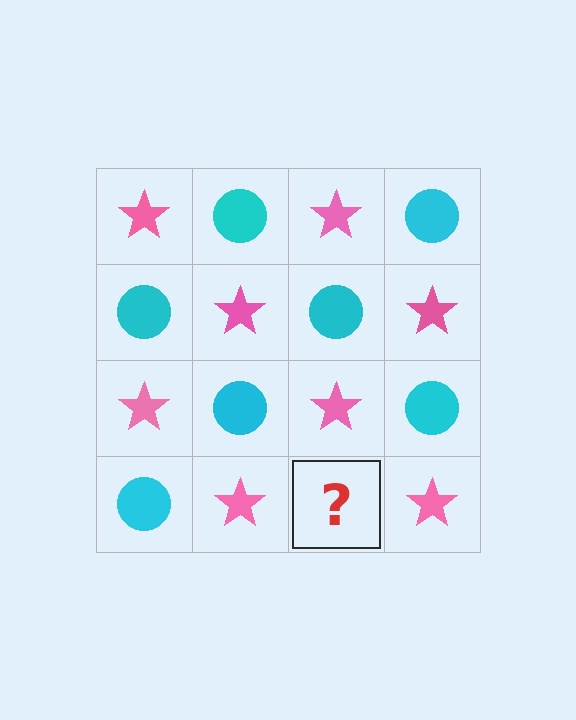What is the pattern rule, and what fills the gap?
The rule is that it alternates pink star and cyan circle in a checkerboard pattern. The gap should be filled with a cyan circle.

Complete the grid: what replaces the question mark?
The question mark should be replaced with a cyan circle.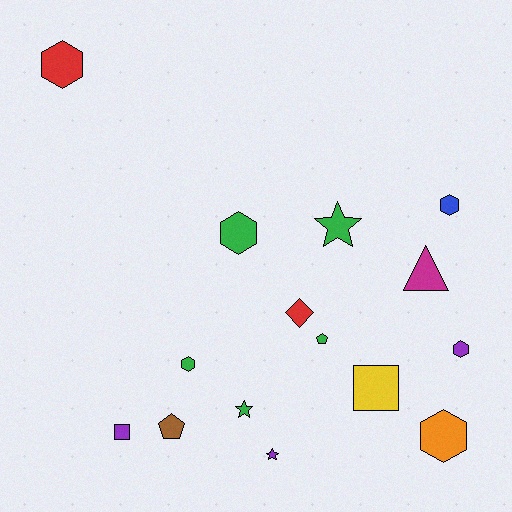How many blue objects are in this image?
There is 1 blue object.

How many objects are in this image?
There are 15 objects.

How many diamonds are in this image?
There is 1 diamond.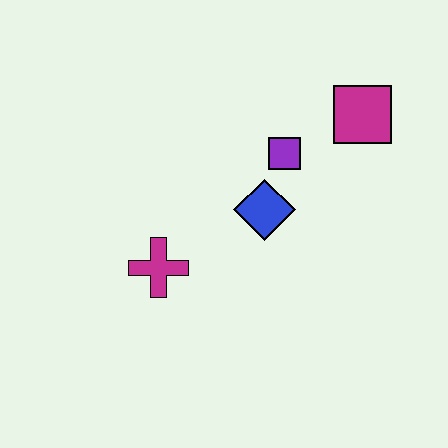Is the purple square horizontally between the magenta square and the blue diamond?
Yes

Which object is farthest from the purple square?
The magenta cross is farthest from the purple square.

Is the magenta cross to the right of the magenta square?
No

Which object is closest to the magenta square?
The purple square is closest to the magenta square.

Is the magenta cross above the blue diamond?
No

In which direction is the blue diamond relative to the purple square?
The blue diamond is below the purple square.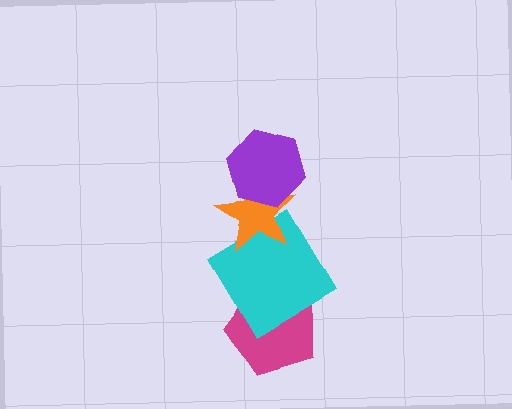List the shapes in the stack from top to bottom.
From top to bottom: the purple hexagon, the orange star, the cyan diamond, the magenta pentagon.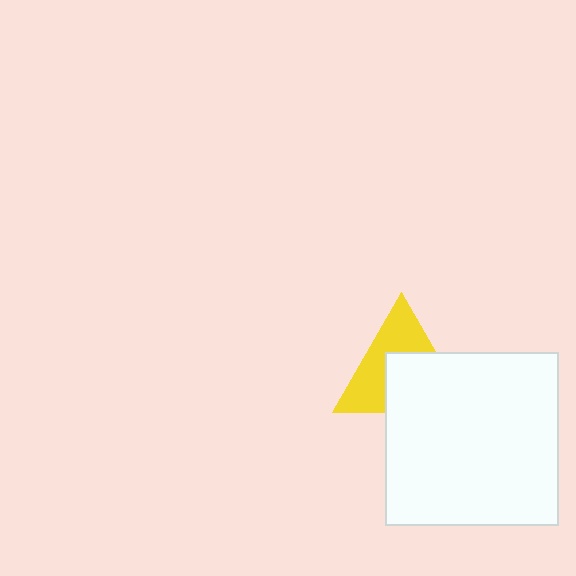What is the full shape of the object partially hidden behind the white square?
The partially hidden object is a yellow triangle.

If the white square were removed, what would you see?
You would see the complete yellow triangle.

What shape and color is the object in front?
The object in front is a white square.